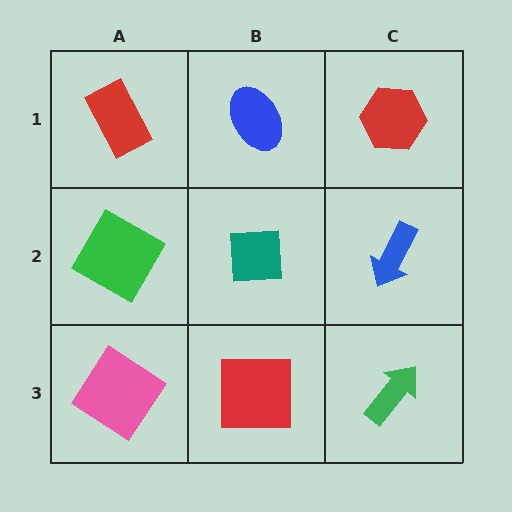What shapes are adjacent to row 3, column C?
A blue arrow (row 2, column C), a red square (row 3, column B).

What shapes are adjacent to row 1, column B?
A teal square (row 2, column B), a red rectangle (row 1, column A), a red hexagon (row 1, column C).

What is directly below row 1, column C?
A blue arrow.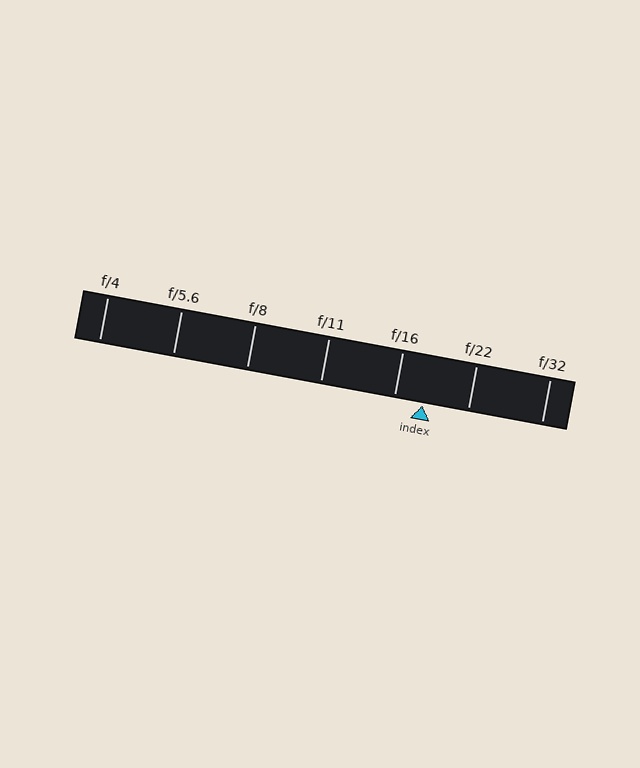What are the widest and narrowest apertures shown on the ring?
The widest aperture shown is f/4 and the narrowest is f/32.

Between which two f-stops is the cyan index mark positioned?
The index mark is between f/16 and f/22.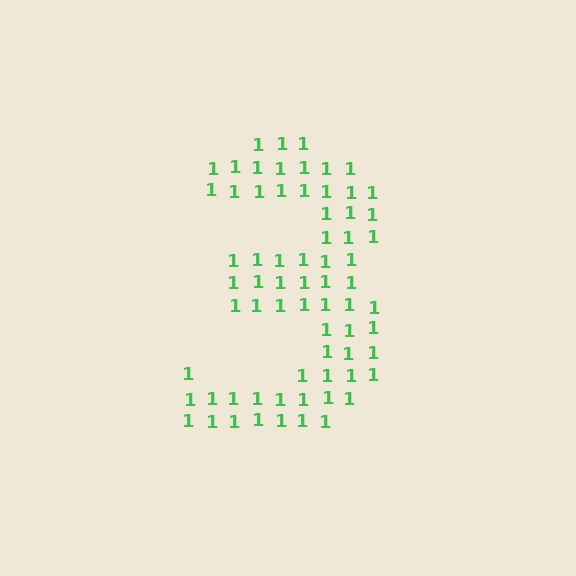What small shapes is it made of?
It is made of small digit 1's.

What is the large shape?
The large shape is the digit 3.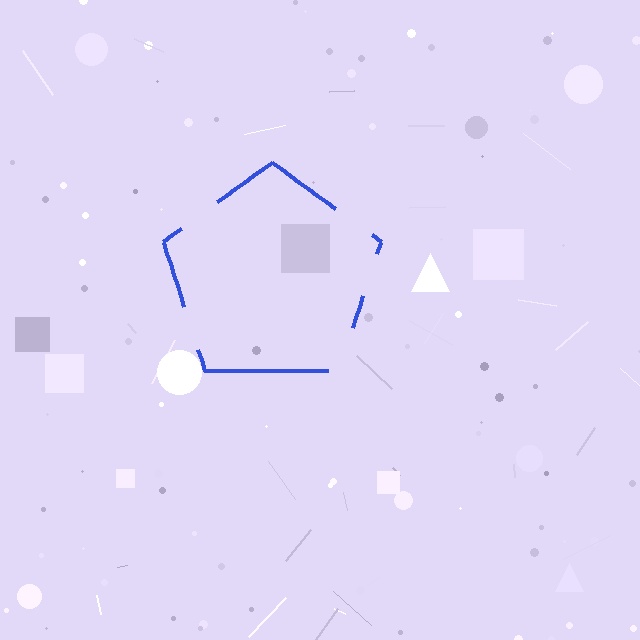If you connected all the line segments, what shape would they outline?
They would outline a pentagon.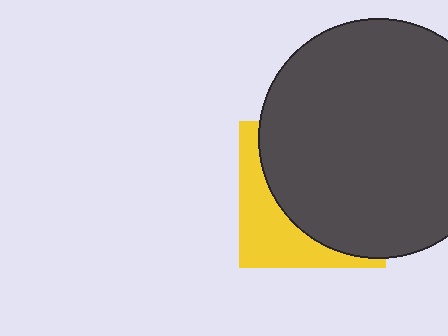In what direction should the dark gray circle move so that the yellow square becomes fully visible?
The dark gray circle should move toward the upper-right. That is the shortest direction to clear the overlap and leave the yellow square fully visible.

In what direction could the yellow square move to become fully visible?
The yellow square could move toward the lower-left. That would shift it out from behind the dark gray circle entirely.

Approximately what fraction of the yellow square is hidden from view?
Roughly 68% of the yellow square is hidden behind the dark gray circle.